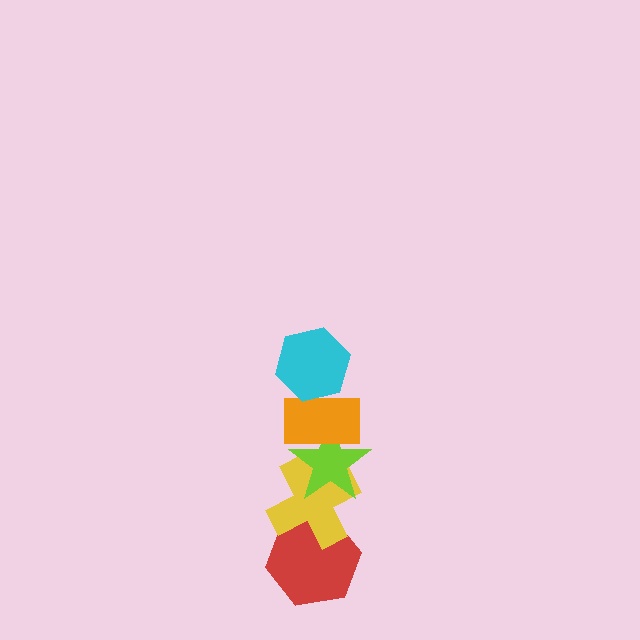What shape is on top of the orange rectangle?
The cyan hexagon is on top of the orange rectangle.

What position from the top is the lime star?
The lime star is 3rd from the top.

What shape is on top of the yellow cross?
The lime star is on top of the yellow cross.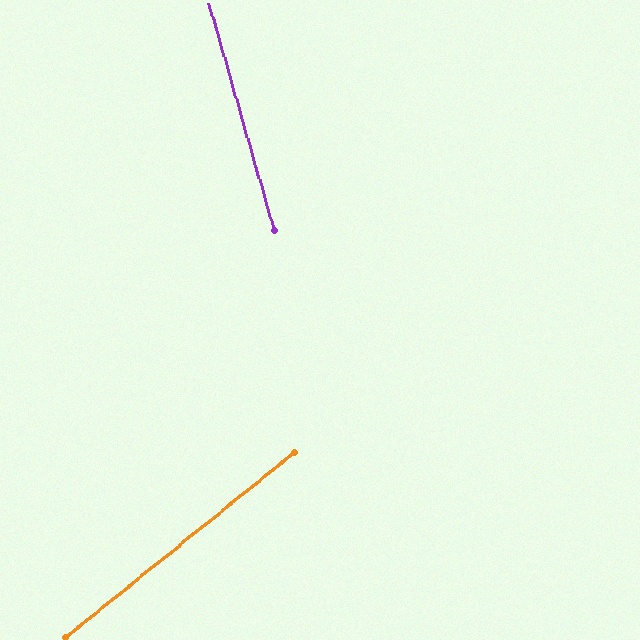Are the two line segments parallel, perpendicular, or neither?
Neither parallel nor perpendicular — they differ by about 67°.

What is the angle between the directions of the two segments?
Approximately 67 degrees.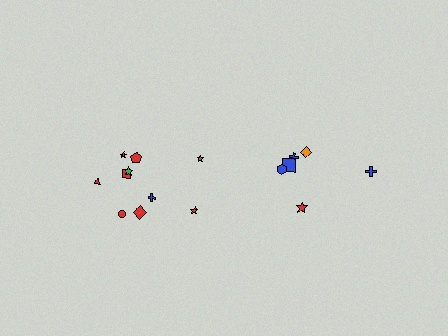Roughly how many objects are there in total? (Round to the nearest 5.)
Roughly 15 objects in total.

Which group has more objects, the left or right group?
The left group.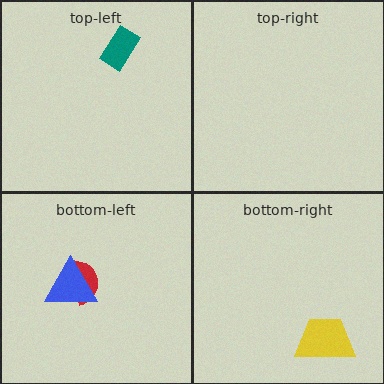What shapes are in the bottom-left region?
The red semicircle, the blue triangle.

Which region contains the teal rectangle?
The top-left region.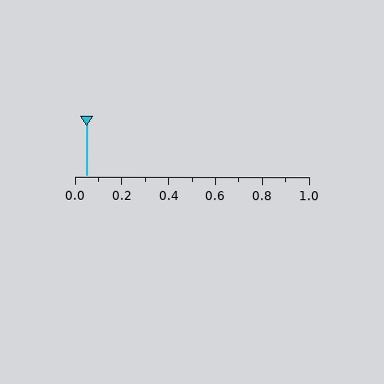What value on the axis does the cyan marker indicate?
The marker indicates approximately 0.05.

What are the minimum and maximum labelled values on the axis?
The axis runs from 0.0 to 1.0.